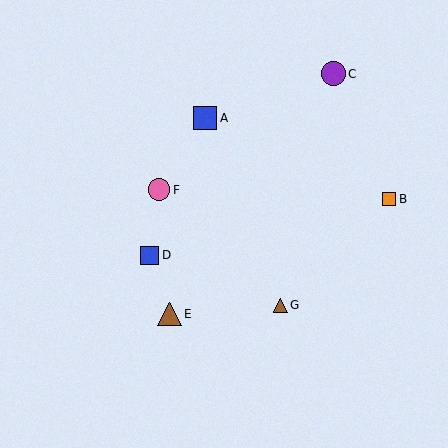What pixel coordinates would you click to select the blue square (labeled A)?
Click at (205, 118) to select the blue square A.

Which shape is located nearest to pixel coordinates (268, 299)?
The brown triangle (labeled G) at (280, 305) is nearest to that location.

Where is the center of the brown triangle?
The center of the brown triangle is at (169, 314).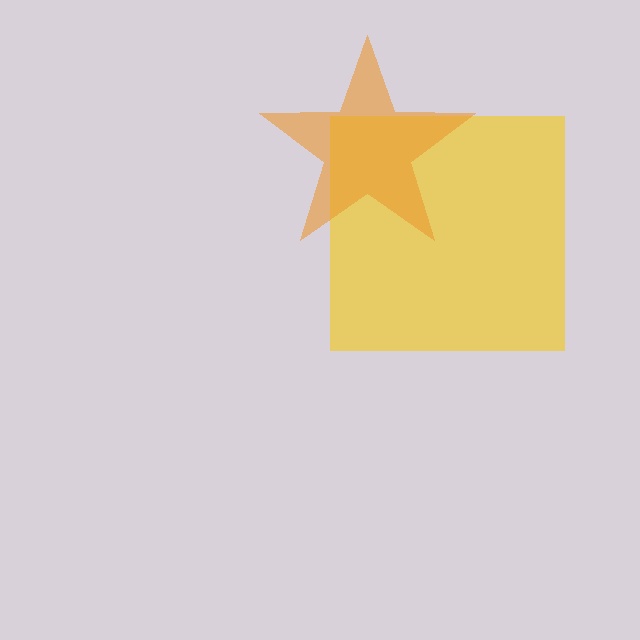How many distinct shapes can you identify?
There are 2 distinct shapes: a yellow square, an orange star.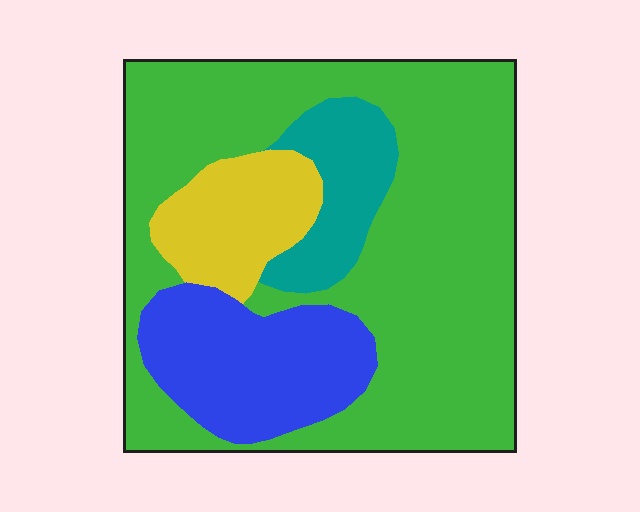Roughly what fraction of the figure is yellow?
Yellow takes up less than a quarter of the figure.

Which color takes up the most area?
Green, at roughly 60%.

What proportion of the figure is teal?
Teal takes up about one tenth (1/10) of the figure.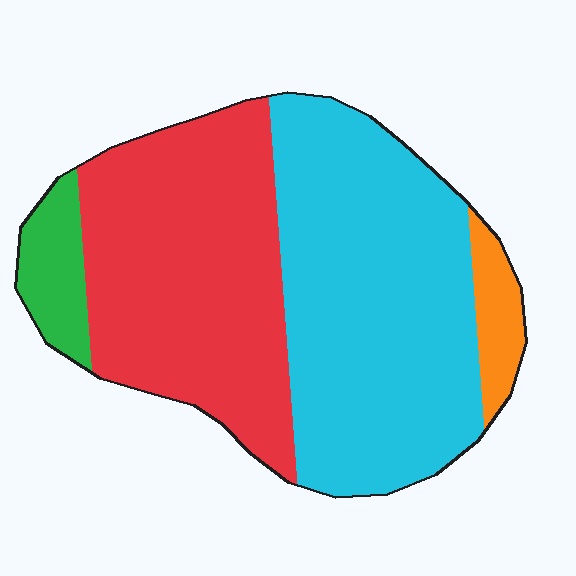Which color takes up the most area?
Cyan, at roughly 45%.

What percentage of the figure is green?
Green takes up about one tenth (1/10) of the figure.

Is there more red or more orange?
Red.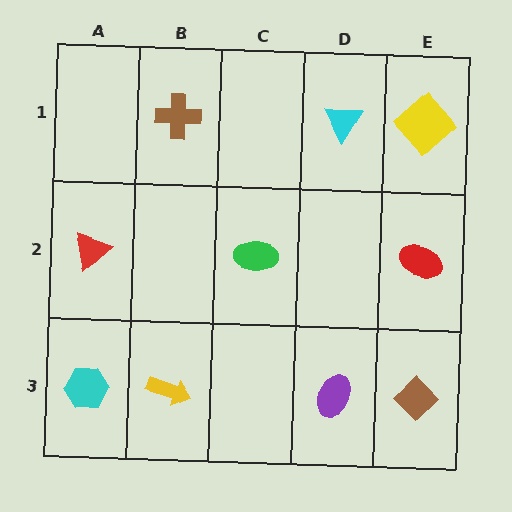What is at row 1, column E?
A yellow diamond.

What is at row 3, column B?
A yellow arrow.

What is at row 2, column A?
A red triangle.